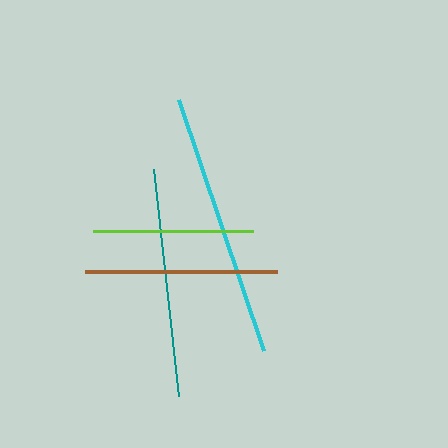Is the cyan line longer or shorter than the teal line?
The cyan line is longer than the teal line.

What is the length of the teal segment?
The teal segment is approximately 228 pixels long.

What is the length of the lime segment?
The lime segment is approximately 159 pixels long.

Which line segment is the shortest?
The lime line is the shortest at approximately 159 pixels.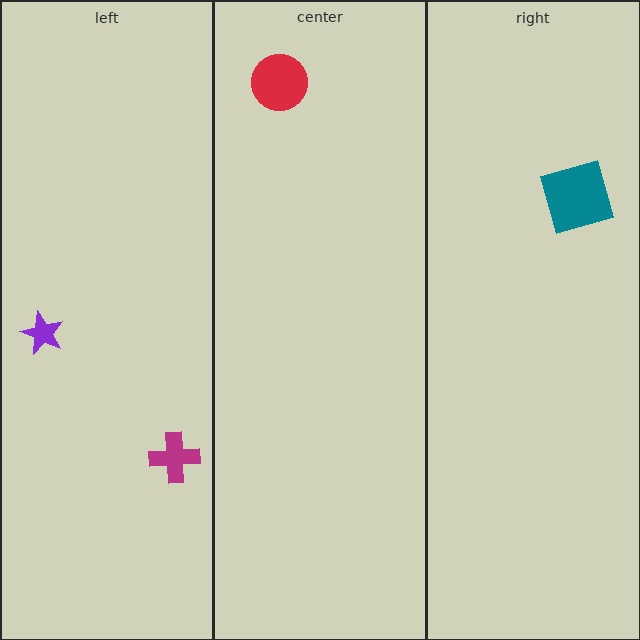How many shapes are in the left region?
2.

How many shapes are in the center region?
1.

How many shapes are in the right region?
1.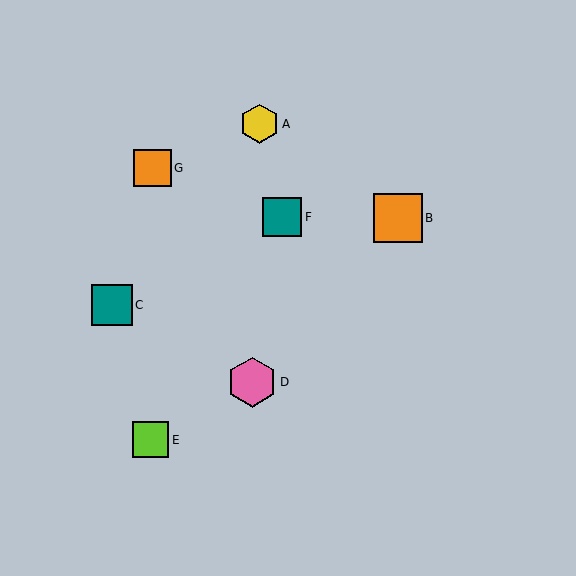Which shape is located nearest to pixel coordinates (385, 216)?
The orange square (labeled B) at (398, 218) is nearest to that location.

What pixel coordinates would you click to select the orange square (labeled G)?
Click at (152, 168) to select the orange square G.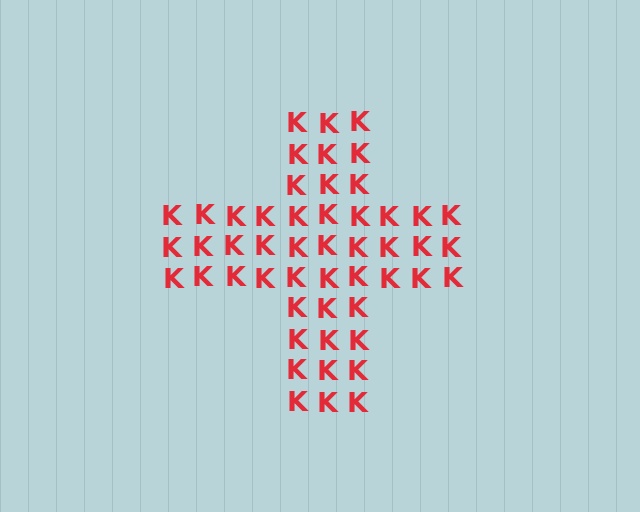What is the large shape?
The large shape is a cross.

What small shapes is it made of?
It is made of small letter K's.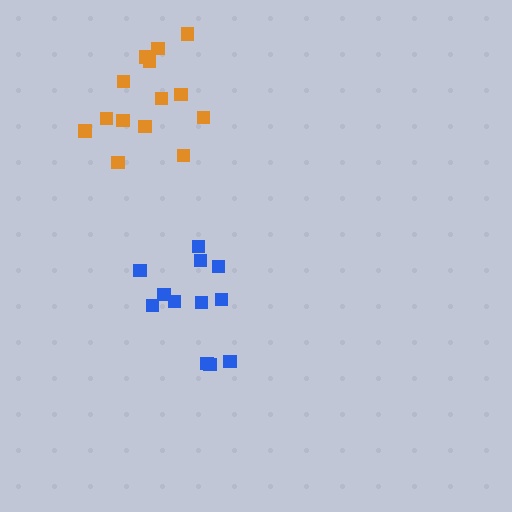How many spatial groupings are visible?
There are 2 spatial groupings.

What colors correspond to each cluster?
The clusters are colored: blue, orange.